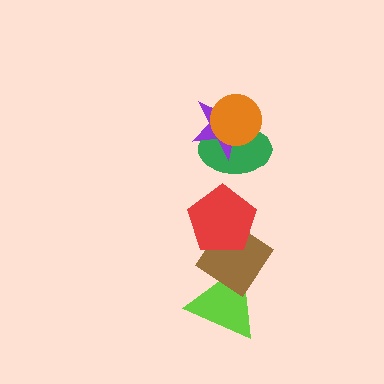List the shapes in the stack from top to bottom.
From top to bottom: the orange circle, the purple star, the green ellipse, the red pentagon, the brown diamond, the lime triangle.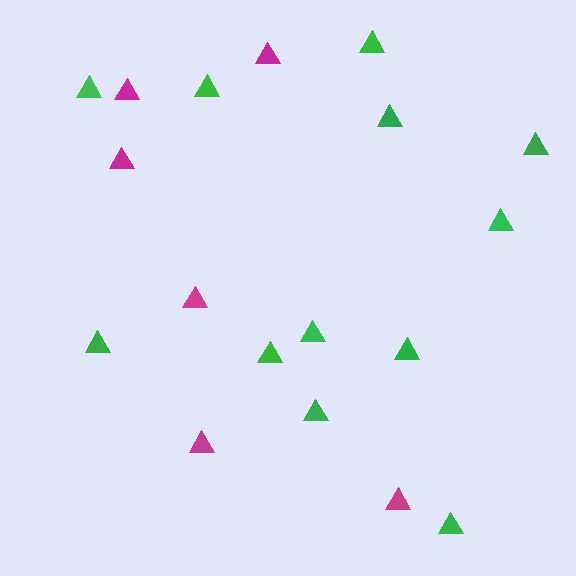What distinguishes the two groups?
There are 2 groups: one group of green triangles (12) and one group of magenta triangles (6).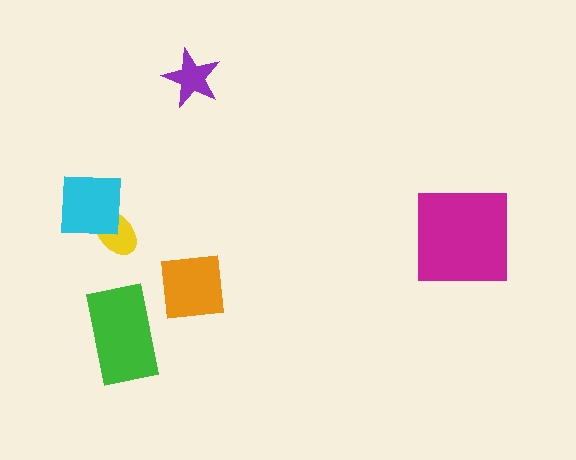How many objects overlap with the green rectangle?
0 objects overlap with the green rectangle.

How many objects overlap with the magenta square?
0 objects overlap with the magenta square.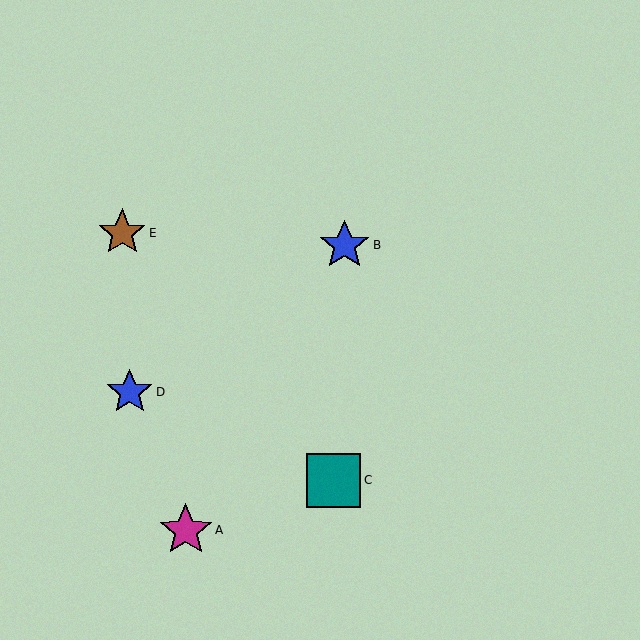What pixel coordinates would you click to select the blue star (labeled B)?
Click at (345, 245) to select the blue star B.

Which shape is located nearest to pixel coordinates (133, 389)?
The blue star (labeled D) at (130, 392) is nearest to that location.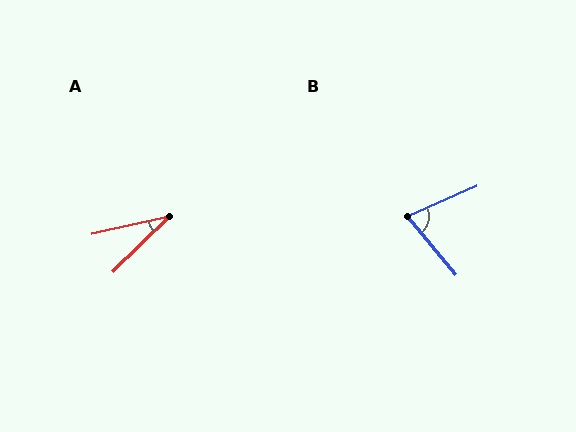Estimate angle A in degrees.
Approximately 32 degrees.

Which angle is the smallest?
A, at approximately 32 degrees.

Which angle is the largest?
B, at approximately 74 degrees.